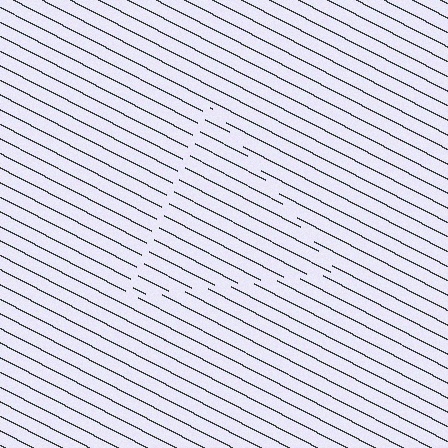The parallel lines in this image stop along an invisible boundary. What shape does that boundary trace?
An illusory triangle. The interior of the shape contains the same grating, shifted by half a period — the contour is defined by the phase discontinuity where line-ends from the inner and outer gratings abut.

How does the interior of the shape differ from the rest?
The interior of the shape contains the same grating, shifted by half a period — the contour is defined by the phase discontinuity where line-ends from the inner and outer gratings abut.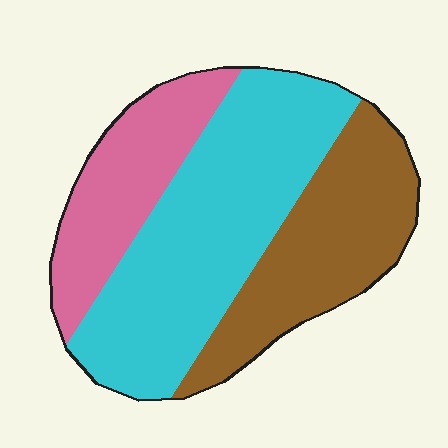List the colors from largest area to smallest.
From largest to smallest: cyan, brown, pink.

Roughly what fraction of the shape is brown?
Brown covers roughly 30% of the shape.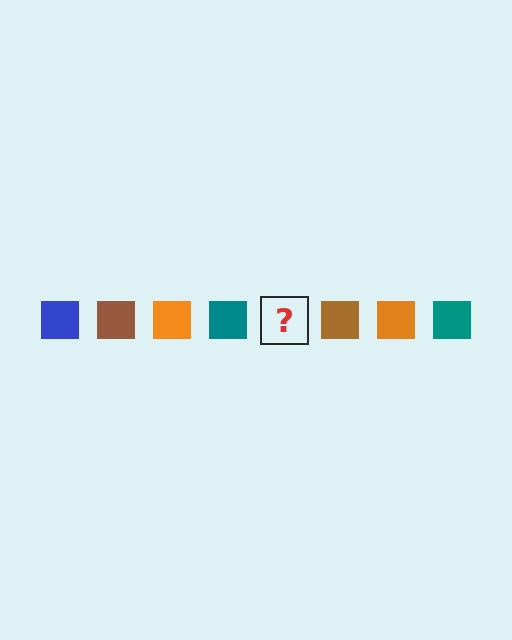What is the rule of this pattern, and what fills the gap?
The rule is that the pattern cycles through blue, brown, orange, teal squares. The gap should be filled with a blue square.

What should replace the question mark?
The question mark should be replaced with a blue square.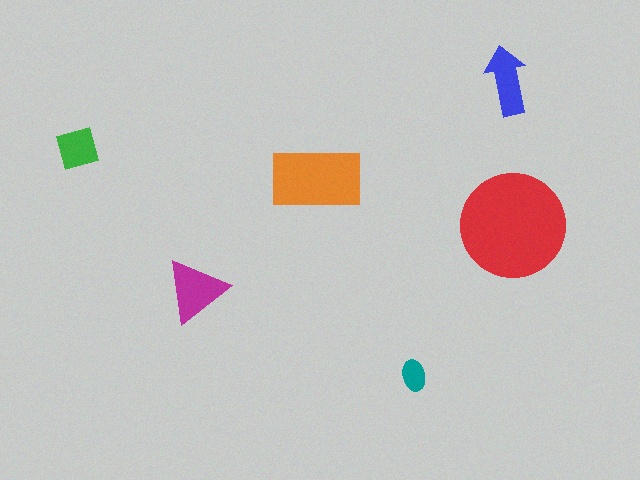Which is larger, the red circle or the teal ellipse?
The red circle.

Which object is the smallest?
The teal ellipse.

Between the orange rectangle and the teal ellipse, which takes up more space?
The orange rectangle.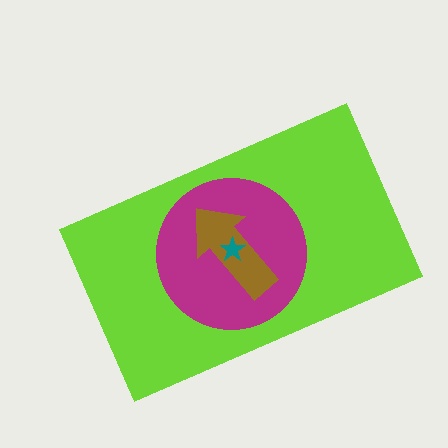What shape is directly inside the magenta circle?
The brown arrow.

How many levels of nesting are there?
4.